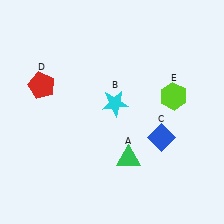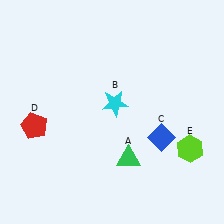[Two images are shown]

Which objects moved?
The objects that moved are: the red pentagon (D), the lime hexagon (E).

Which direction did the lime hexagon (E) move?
The lime hexagon (E) moved down.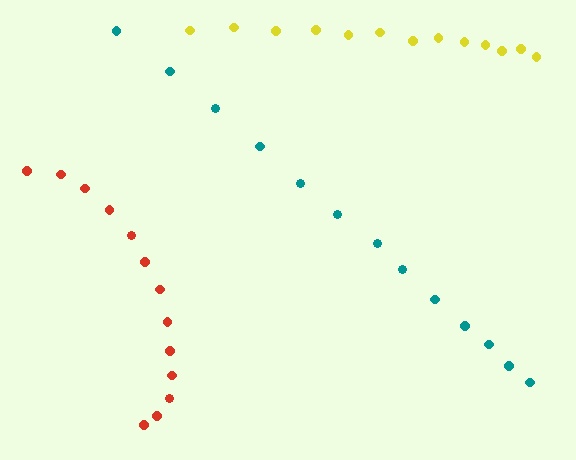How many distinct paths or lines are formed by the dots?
There are 3 distinct paths.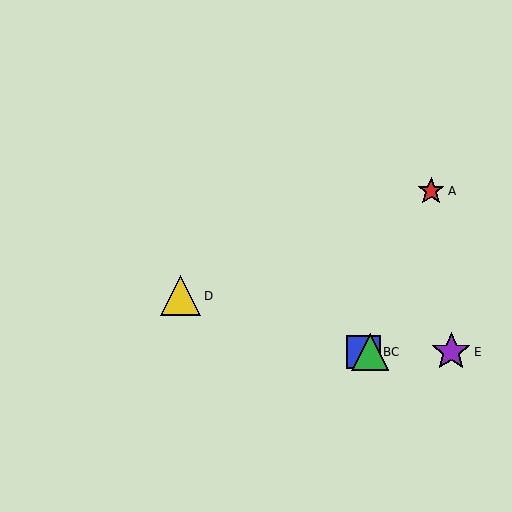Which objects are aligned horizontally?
Objects B, C, E are aligned horizontally.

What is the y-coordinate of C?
Object C is at y≈352.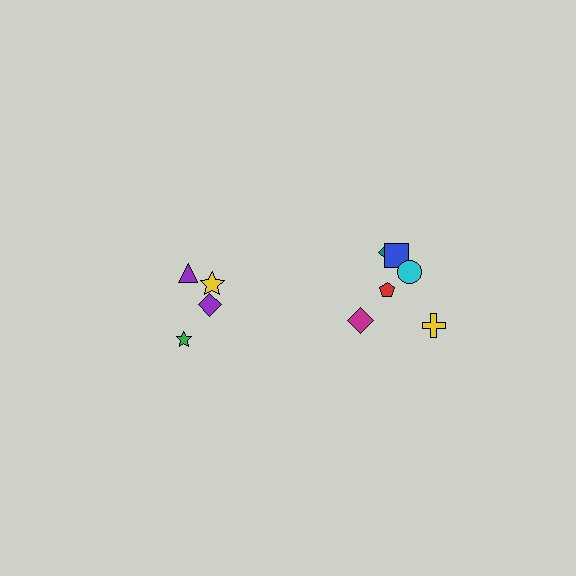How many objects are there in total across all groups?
There are 10 objects.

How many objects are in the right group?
There are 6 objects.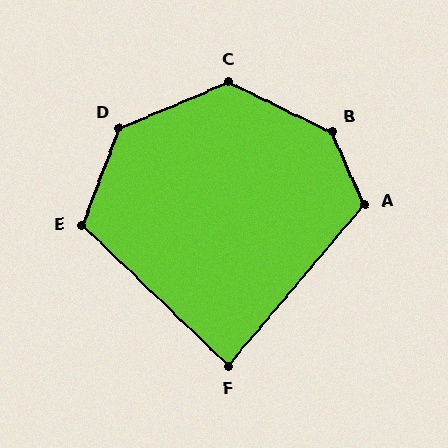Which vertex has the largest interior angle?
B, at approximately 140 degrees.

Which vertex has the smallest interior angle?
F, at approximately 86 degrees.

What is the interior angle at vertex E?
Approximately 113 degrees (obtuse).